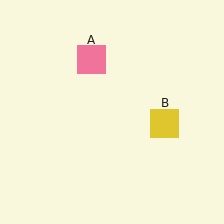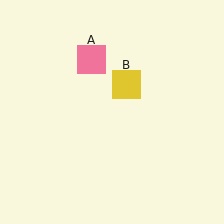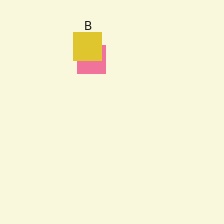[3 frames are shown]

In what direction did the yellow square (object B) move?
The yellow square (object B) moved up and to the left.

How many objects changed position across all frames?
1 object changed position: yellow square (object B).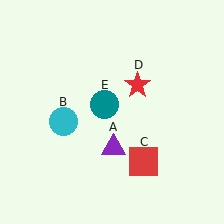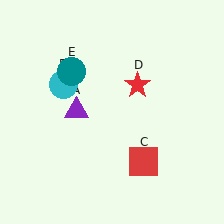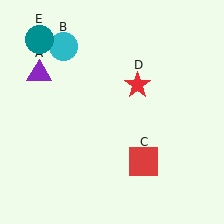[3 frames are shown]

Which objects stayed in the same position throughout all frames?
Red square (object C) and red star (object D) remained stationary.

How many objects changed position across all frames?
3 objects changed position: purple triangle (object A), cyan circle (object B), teal circle (object E).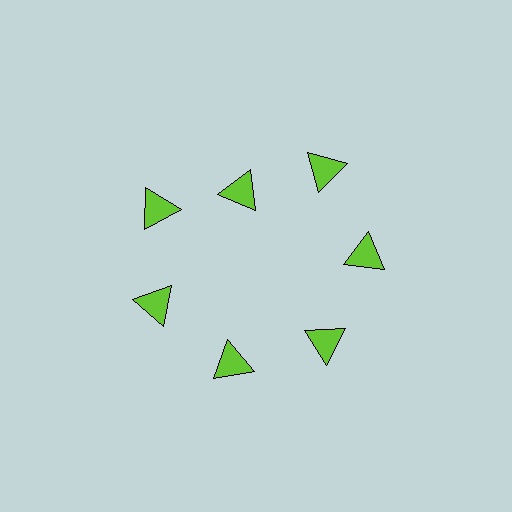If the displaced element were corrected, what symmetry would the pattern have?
It would have 7-fold rotational symmetry — the pattern would map onto itself every 51 degrees.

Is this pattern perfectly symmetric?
No. The 7 lime triangles are arranged in a ring, but one element near the 12 o'clock position is pulled inward toward the center, breaking the 7-fold rotational symmetry.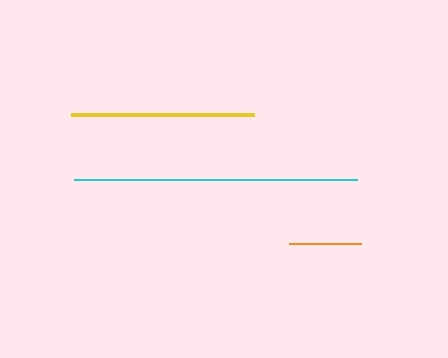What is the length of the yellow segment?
The yellow segment is approximately 183 pixels long.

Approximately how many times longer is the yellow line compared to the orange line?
The yellow line is approximately 2.5 times the length of the orange line.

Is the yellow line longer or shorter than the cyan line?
The cyan line is longer than the yellow line.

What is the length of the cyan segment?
The cyan segment is approximately 283 pixels long.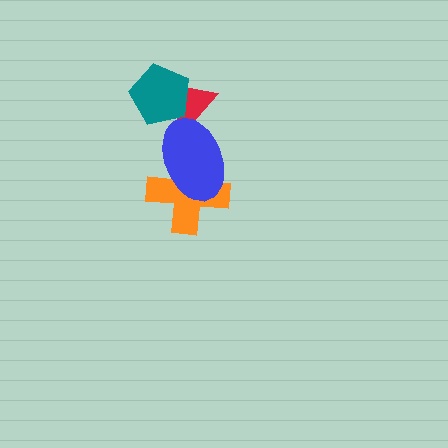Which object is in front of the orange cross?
The blue ellipse is in front of the orange cross.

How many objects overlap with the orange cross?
1 object overlaps with the orange cross.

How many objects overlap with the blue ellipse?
2 objects overlap with the blue ellipse.